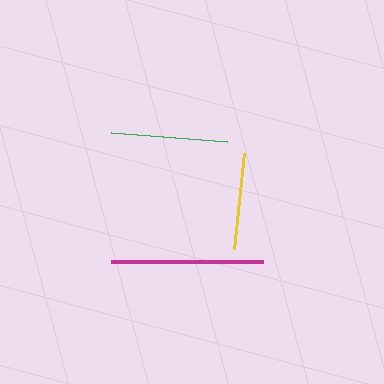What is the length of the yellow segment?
The yellow segment is approximately 97 pixels long.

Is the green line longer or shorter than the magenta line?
The magenta line is longer than the green line.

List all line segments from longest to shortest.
From longest to shortest: magenta, green, yellow.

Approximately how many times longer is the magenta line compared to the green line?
The magenta line is approximately 1.3 times the length of the green line.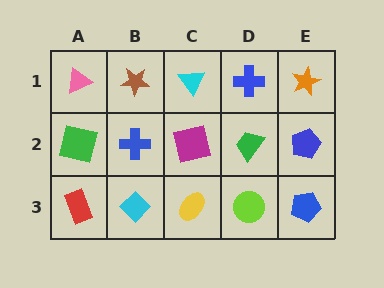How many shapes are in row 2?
5 shapes.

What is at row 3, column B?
A cyan diamond.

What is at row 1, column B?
A brown star.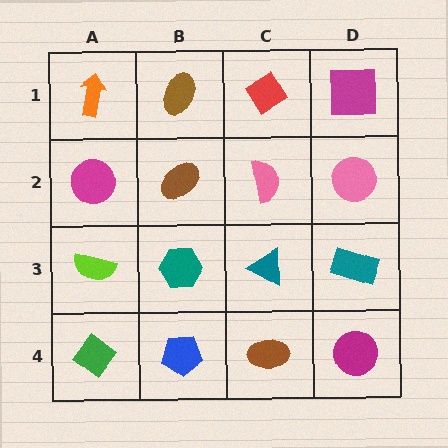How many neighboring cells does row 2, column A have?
3.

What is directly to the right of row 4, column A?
A blue pentagon.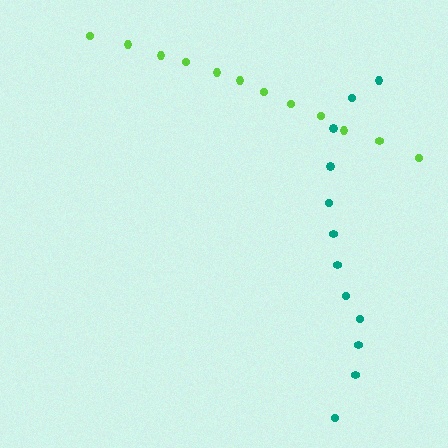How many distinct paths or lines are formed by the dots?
There are 2 distinct paths.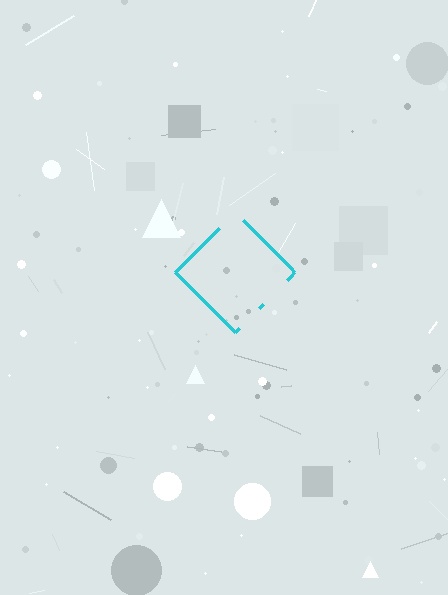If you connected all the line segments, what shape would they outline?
They would outline a diamond.